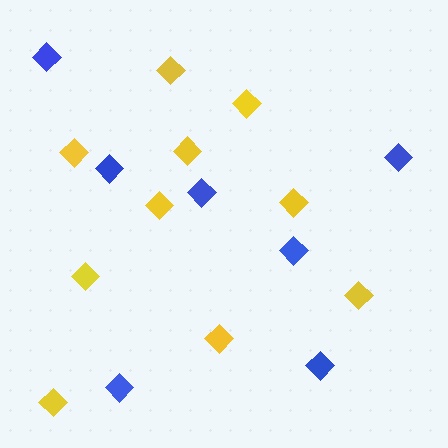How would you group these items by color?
There are 2 groups: one group of yellow diamonds (10) and one group of blue diamonds (7).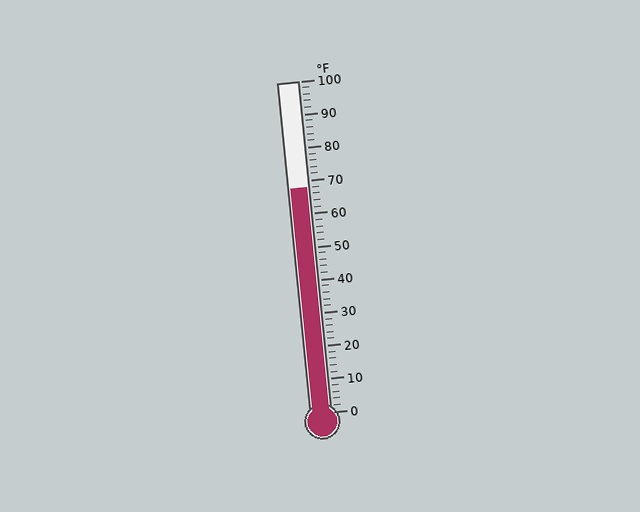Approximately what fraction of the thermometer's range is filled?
The thermometer is filled to approximately 70% of its range.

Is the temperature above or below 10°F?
The temperature is above 10°F.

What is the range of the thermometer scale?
The thermometer scale ranges from 0°F to 100°F.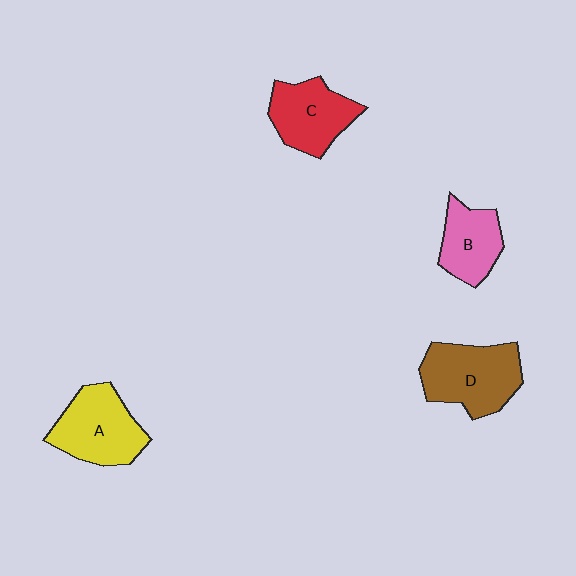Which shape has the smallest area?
Shape B (pink).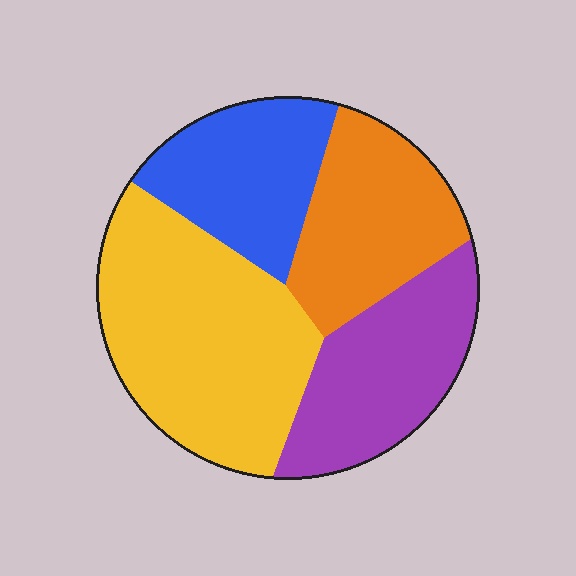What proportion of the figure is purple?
Purple covers about 20% of the figure.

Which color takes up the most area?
Yellow, at roughly 35%.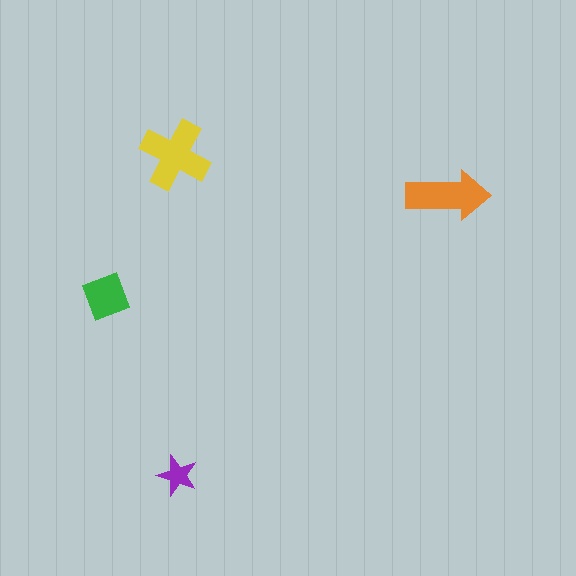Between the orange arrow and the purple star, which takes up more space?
The orange arrow.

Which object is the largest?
The yellow cross.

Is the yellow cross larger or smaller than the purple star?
Larger.